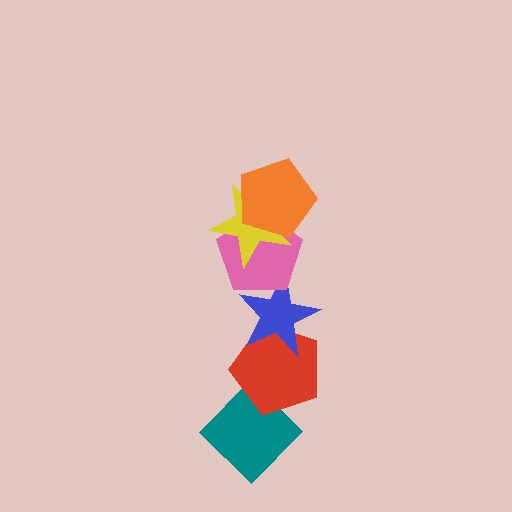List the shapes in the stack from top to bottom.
From top to bottom: the orange pentagon, the yellow star, the pink pentagon, the blue star, the red pentagon, the teal diamond.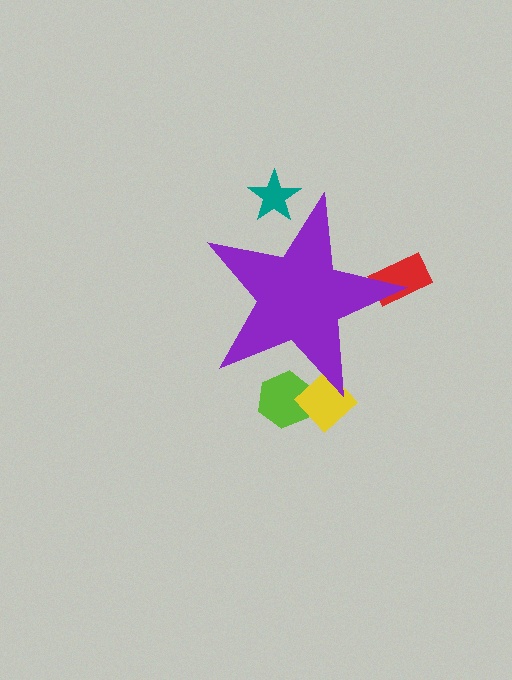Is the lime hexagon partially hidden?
Yes, the lime hexagon is partially hidden behind the purple star.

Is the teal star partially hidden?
Yes, the teal star is partially hidden behind the purple star.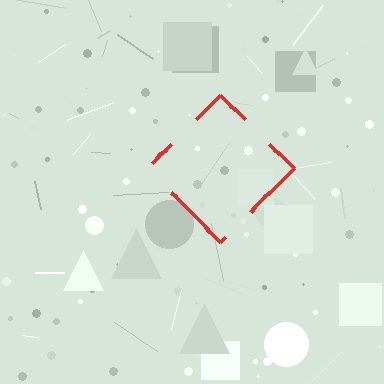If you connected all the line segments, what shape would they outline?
They would outline a diamond.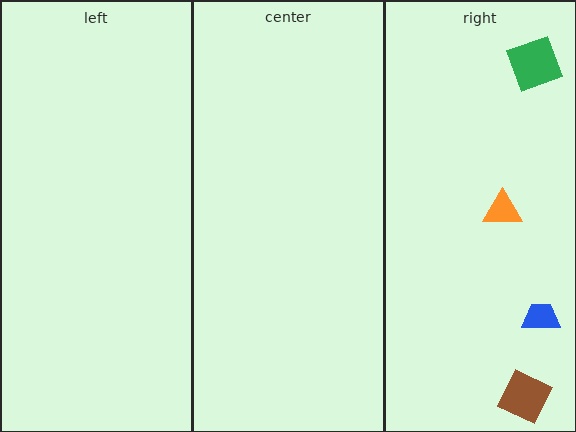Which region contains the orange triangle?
The right region.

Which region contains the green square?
The right region.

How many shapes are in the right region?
4.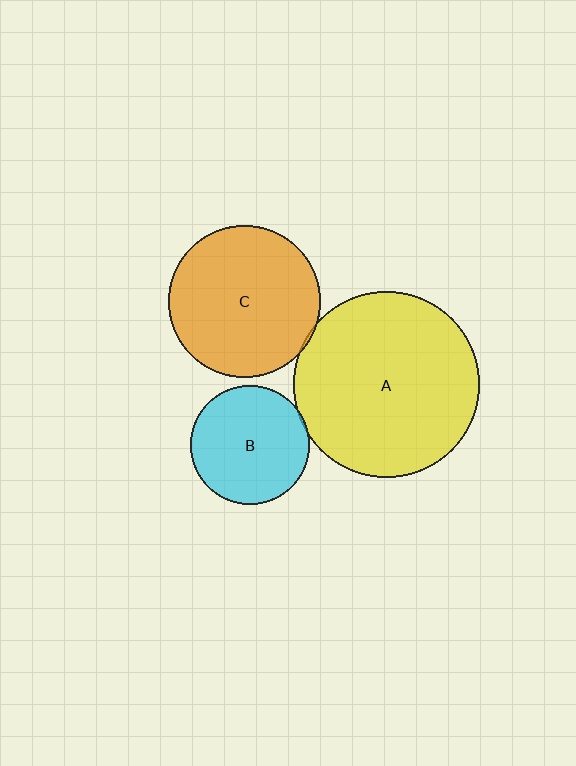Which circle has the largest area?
Circle A (yellow).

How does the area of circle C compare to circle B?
Approximately 1.6 times.